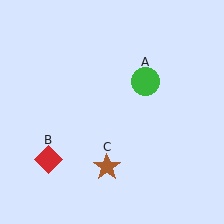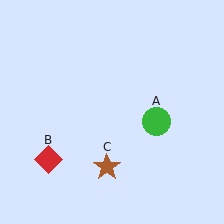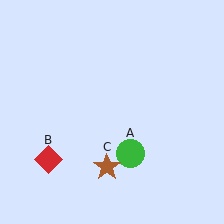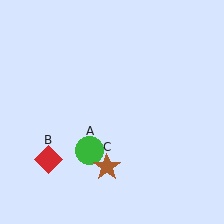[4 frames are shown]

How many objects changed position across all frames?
1 object changed position: green circle (object A).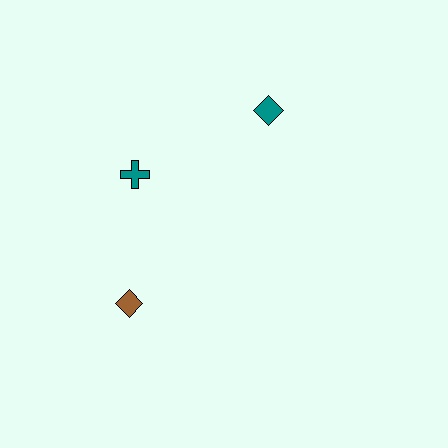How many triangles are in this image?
There are no triangles.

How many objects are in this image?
There are 3 objects.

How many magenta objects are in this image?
There are no magenta objects.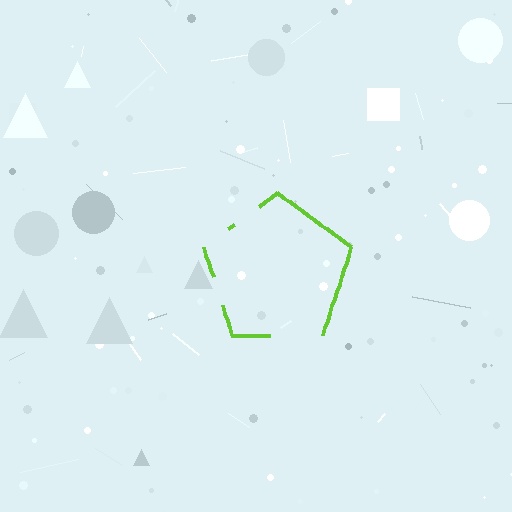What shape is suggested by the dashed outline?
The dashed outline suggests a pentagon.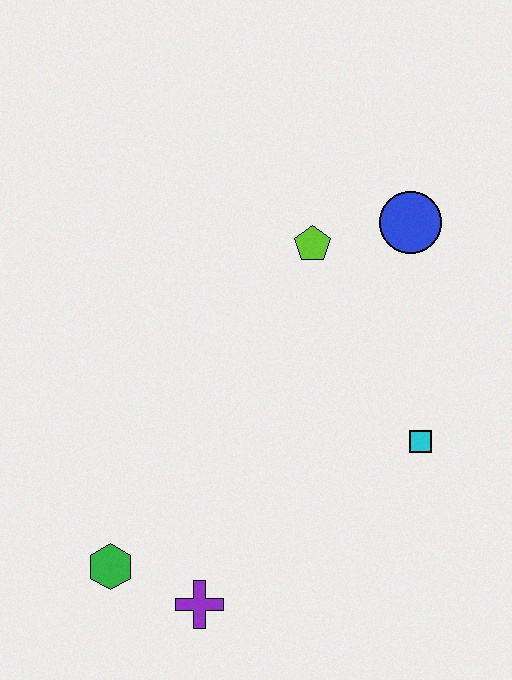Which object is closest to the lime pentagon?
The blue circle is closest to the lime pentagon.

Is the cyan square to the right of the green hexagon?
Yes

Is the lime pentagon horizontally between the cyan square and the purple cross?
Yes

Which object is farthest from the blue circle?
The green hexagon is farthest from the blue circle.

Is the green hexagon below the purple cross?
No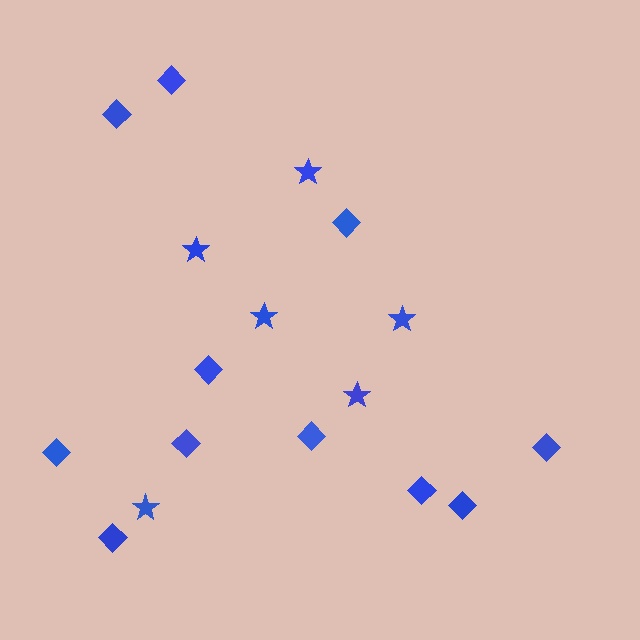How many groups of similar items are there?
There are 2 groups: one group of stars (6) and one group of diamonds (11).